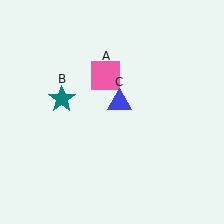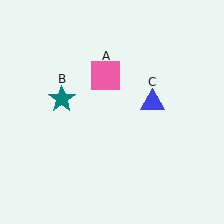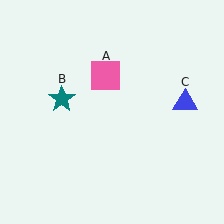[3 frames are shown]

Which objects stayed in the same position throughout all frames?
Pink square (object A) and teal star (object B) remained stationary.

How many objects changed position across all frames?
1 object changed position: blue triangle (object C).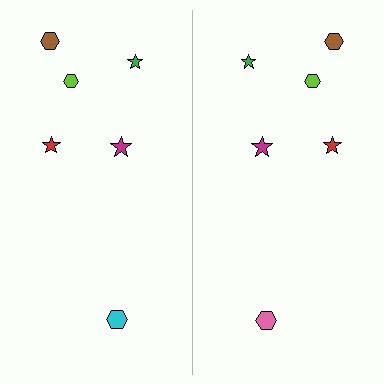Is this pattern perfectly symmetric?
No, the pattern is not perfectly symmetric. The pink hexagon on the right side breaks the symmetry — its mirror counterpart is cyan.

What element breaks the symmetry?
The pink hexagon on the right side breaks the symmetry — its mirror counterpart is cyan.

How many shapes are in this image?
There are 12 shapes in this image.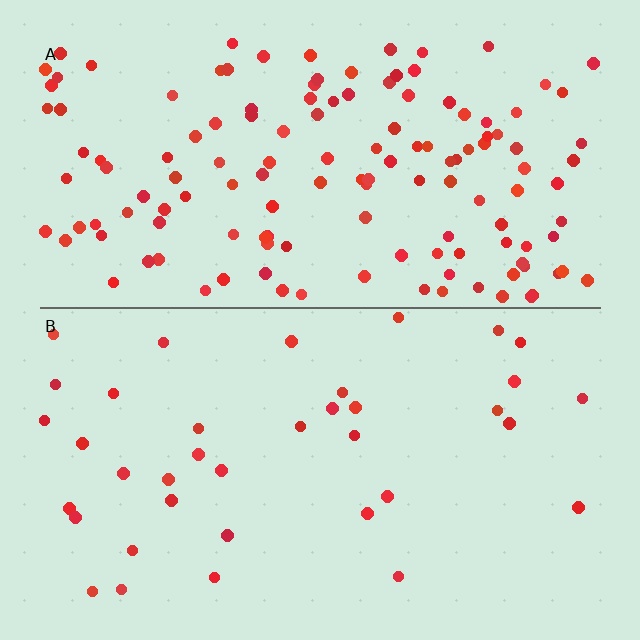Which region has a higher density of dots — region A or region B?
A (the top).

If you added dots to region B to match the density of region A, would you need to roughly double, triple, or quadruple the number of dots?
Approximately quadruple.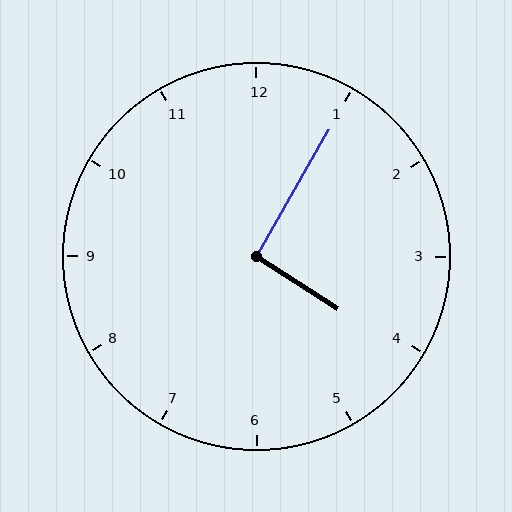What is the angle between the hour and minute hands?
Approximately 92 degrees.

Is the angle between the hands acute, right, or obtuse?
It is right.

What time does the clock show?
4:05.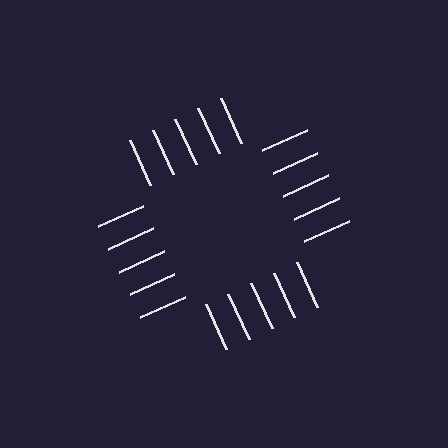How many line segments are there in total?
20 — 5 along each of the 4 edges.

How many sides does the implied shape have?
4 sides — the line-ends trace a square.